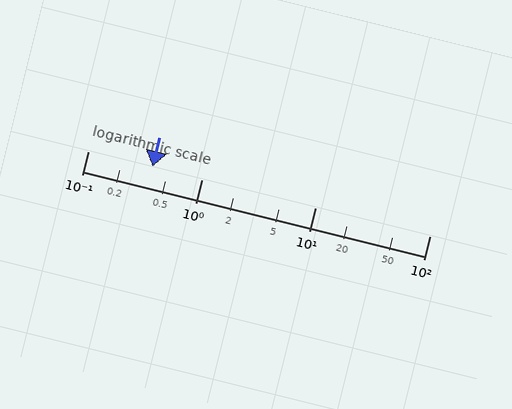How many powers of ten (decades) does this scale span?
The scale spans 3 decades, from 0.1 to 100.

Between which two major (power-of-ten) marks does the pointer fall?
The pointer is between 0.1 and 1.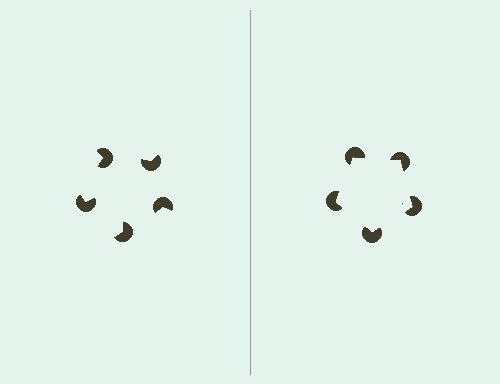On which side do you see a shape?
An illusory pentagon appears on the right side. On the left side the wedge cuts are rotated, so no coherent shape forms.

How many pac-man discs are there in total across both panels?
10 — 5 on each side.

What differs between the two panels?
The pac-man discs are positioned identically on both sides; only the wedge orientations differ. On the right they align to a pentagon; on the left they are misaligned.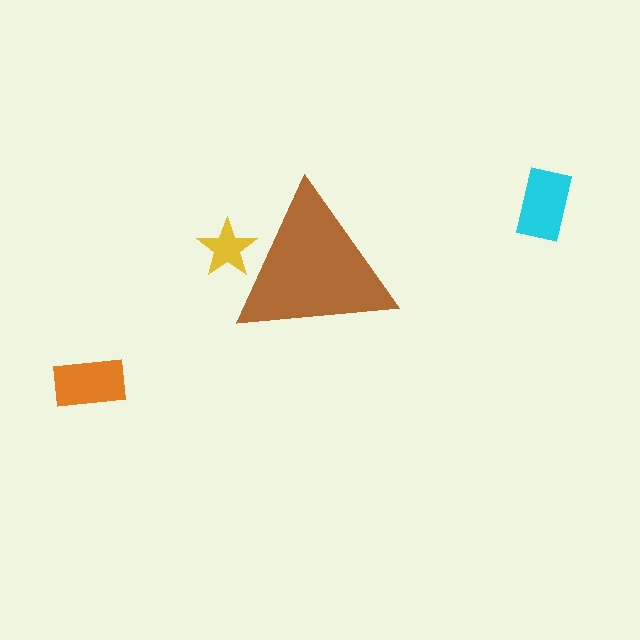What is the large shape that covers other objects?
A brown triangle.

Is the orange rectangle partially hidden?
No, the orange rectangle is fully visible.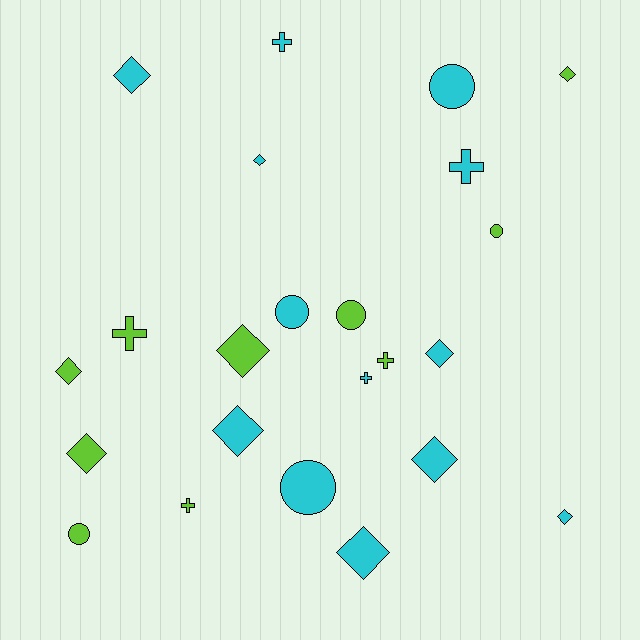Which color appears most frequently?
Cyan, with 13 objects.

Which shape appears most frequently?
Diamond, with 11 objects.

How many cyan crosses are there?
There are 3 cyan crosses.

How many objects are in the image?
There are 23 objects.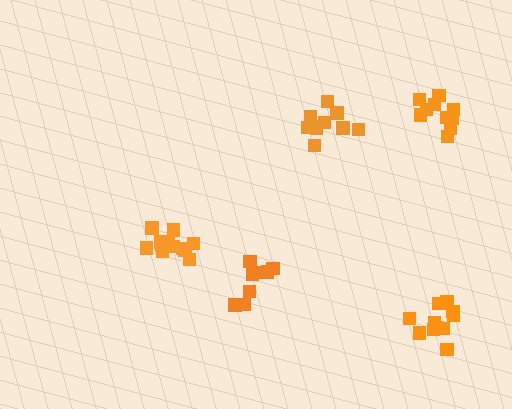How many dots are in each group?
Group 1: 8 dots, Group 2: 12 dots, Group 3: 11 dots, Group 4: 10 dots, Group 5: 11 dots (52 total).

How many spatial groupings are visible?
There are 5 spatial groupings.